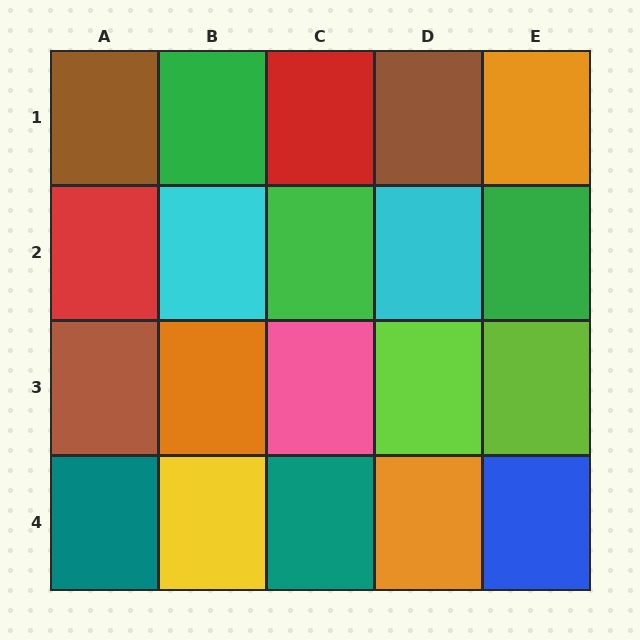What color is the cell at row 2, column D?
Cyan.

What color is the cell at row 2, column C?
Green.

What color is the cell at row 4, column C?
Teal.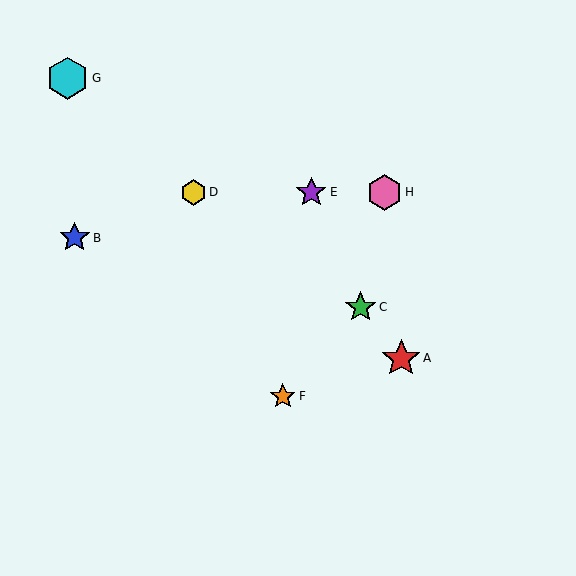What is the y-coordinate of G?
Object G is at y≈78.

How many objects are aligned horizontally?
3 objects (D, E, H) are aligned horizontally.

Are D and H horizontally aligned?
Yes, both are at y≈192.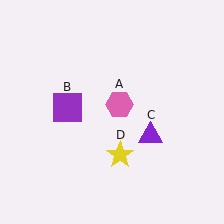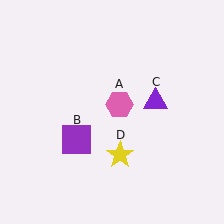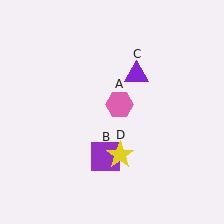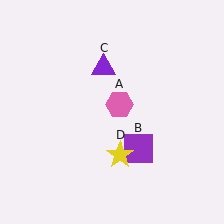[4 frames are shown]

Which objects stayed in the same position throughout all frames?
Pink hexagon (object A) and yellow star (object D) remained stationary.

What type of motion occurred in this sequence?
The purple square (object B), purple triangle (object C) rotated counterclockwise around the center of the scene.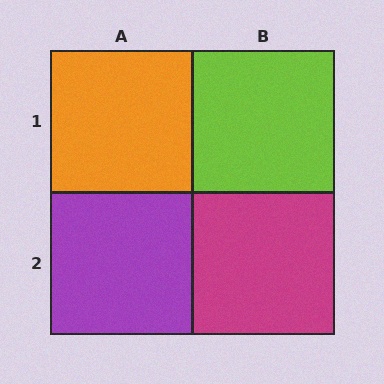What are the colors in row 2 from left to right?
Purple, magenta.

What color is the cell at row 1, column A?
Orange.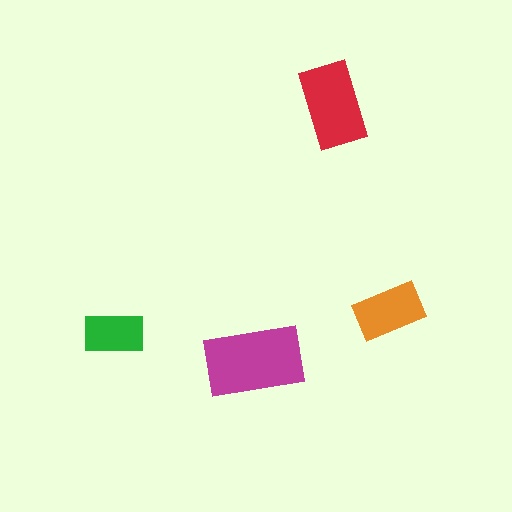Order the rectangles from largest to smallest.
the magenta one, the red one, the orange one, the green one.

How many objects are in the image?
There are 4 objects in the image.